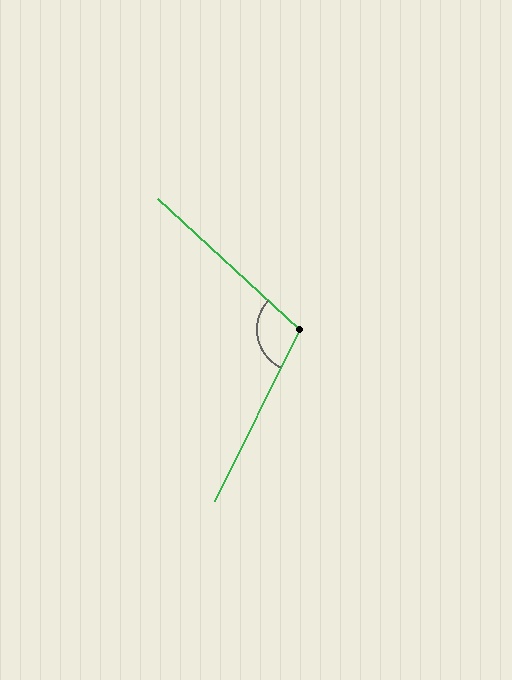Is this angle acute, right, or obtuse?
It is obtuse.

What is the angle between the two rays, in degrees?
Approximately 106 degrees.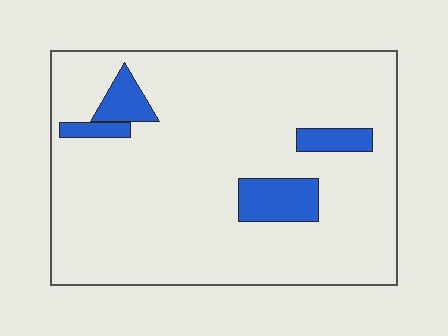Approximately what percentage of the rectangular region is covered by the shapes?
Approximately 10%.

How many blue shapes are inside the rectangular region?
4.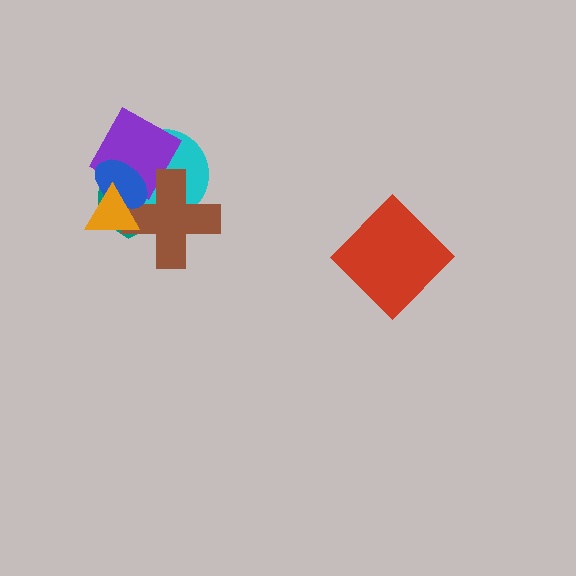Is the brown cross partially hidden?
Yes, it is partially covered by another shape.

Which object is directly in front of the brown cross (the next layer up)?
The blue ellipse is directly in front of the brown cross.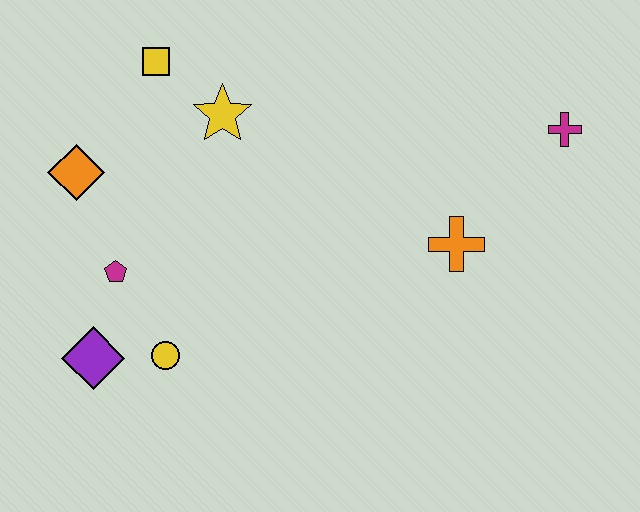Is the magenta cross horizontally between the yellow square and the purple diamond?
No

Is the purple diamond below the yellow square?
Yes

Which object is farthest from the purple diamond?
The magenta cross is farthest from the purple diamond.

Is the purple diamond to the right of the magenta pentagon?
No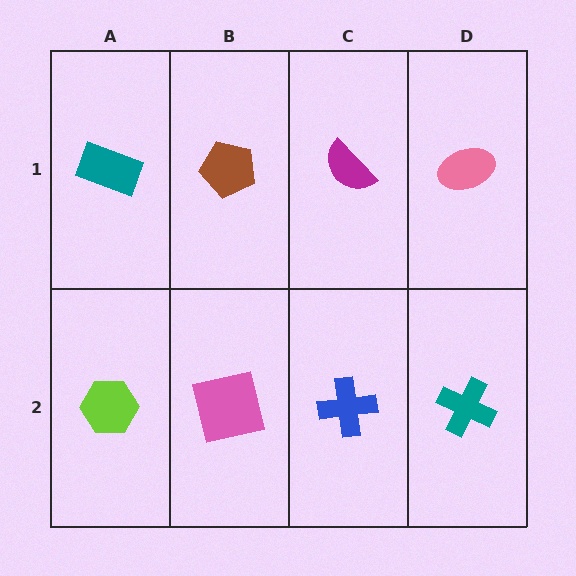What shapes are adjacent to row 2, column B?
A brown pentagon (row 1, column B), a lime hexagon (row 2, column A), a blue cross (row 2, column C).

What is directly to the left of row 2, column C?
A pink square.